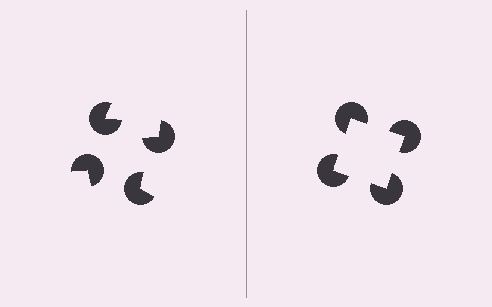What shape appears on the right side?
An illusory square.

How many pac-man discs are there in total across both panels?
8 — 4 on each side.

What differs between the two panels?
The pac-man discs are positioned identically on both sides; only the wedge orientations differ. On the right they align to a square; on the left they are misaligned.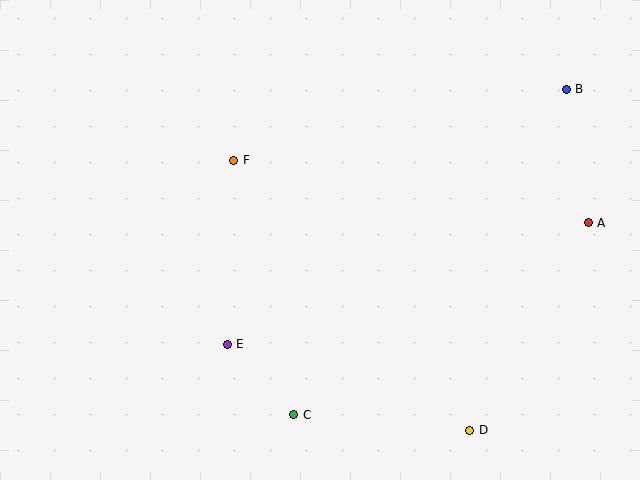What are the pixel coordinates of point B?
Point B is at (566, 89).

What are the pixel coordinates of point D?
Point D is at (470, 430).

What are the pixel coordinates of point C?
Point C is at (294, 415).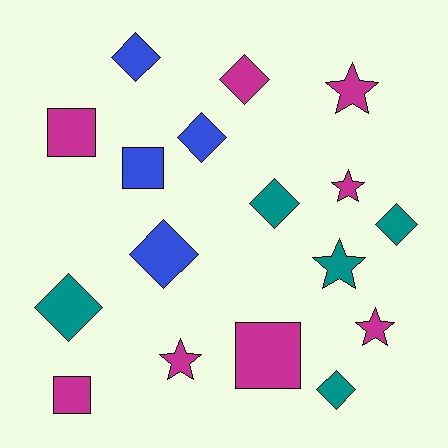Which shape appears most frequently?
Diamond, with 8 objects.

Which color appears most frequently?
Magenta, with 8 objects.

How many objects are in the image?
There are 17 objects.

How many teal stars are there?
There is 1 teal star.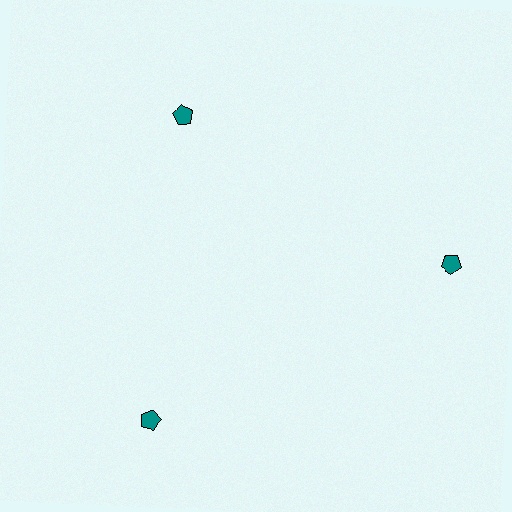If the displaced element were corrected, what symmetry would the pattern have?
It would have 3-fold rotational symmetry — the pattern would map onto itself every 120 degrees.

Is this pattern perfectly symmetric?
No. The 3 teal pentagons are arranged in a ring, but one element near the 11 o'clock position is pulled inward toward the center, breaking the 3-fold rotational symmetry.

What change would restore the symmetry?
The symmetry would be restored by moving it outward, back onto the ring so that all 3 pentagons sit at equal angles and equal distance from the center.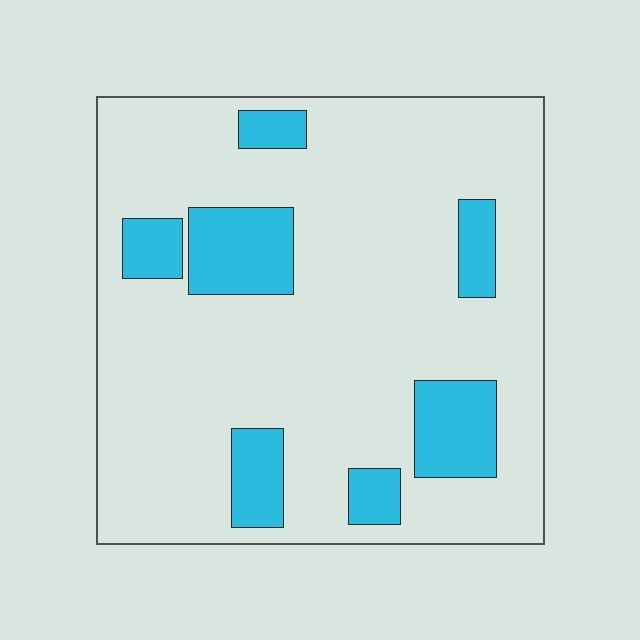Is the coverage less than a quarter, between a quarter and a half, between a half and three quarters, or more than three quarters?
Less than a quarter.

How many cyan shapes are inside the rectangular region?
7.